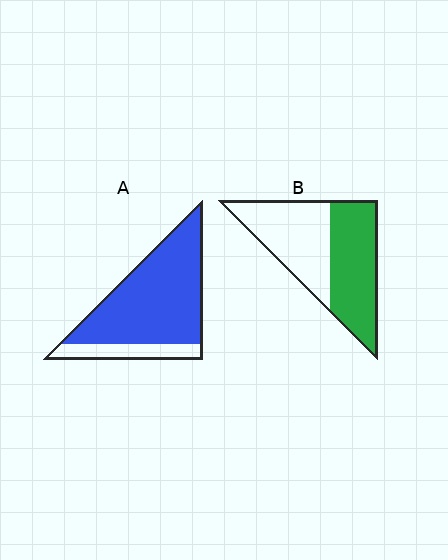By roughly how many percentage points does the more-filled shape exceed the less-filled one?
By roughly 30 percentage points (A over B).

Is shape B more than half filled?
Roughly half.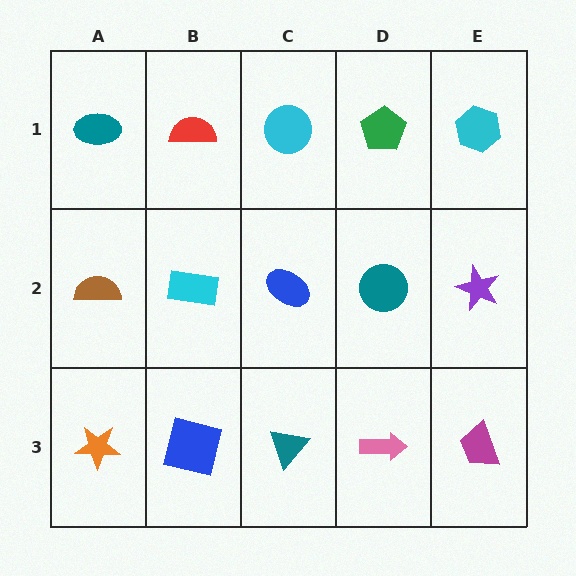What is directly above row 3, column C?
A blue ellipse.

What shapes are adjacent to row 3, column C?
A blue ellipse (row 2, column C), a blue square (row 3, column B), a pink arrow (row 3, column D).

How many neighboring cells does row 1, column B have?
3.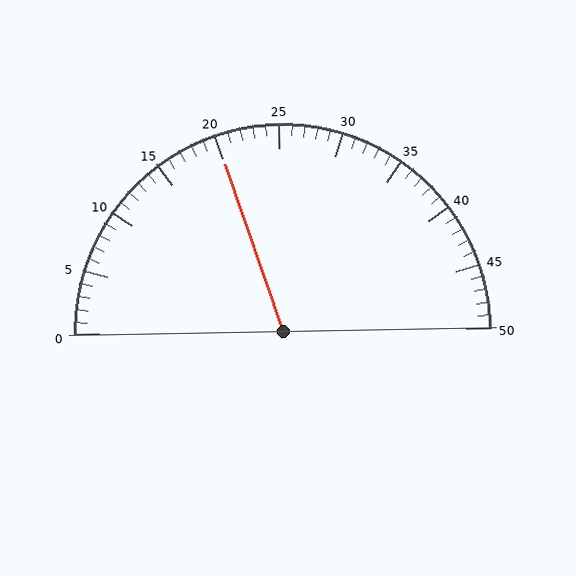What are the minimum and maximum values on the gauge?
The gauge ranges from 0 to 50.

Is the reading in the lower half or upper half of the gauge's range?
The reading is in the lower half of the range (0 to 50).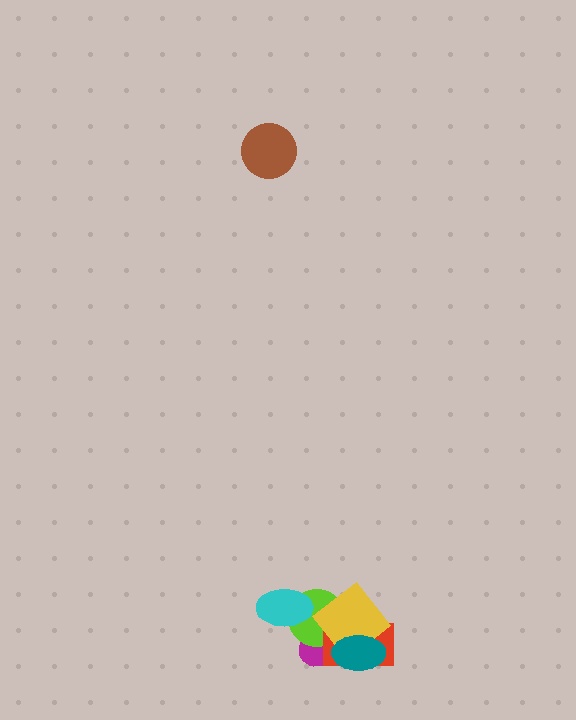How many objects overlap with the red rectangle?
4 objects overlap with the red rectangle.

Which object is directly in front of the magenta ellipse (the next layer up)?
The lime circle is directly in front of the magenta ellipse.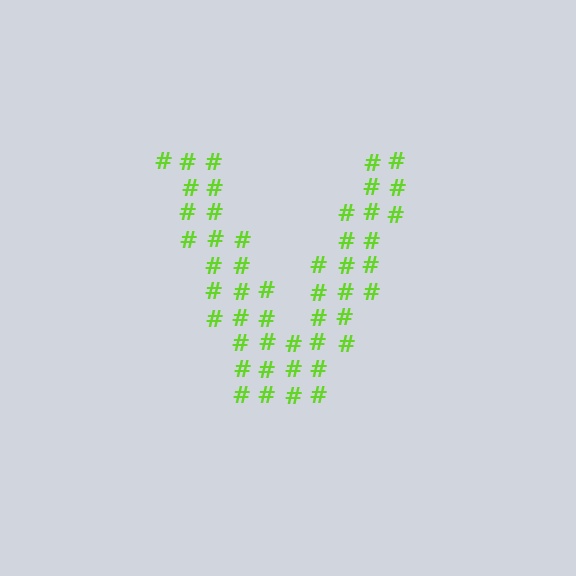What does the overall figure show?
The overall figure shows the letter V.